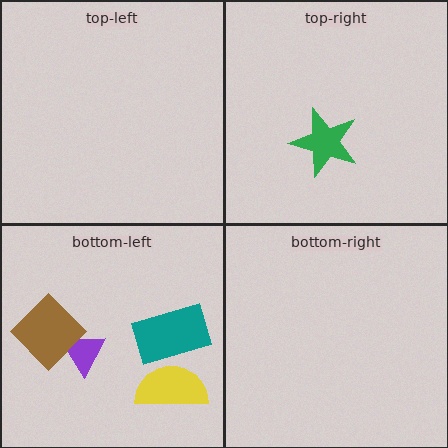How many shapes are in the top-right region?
1.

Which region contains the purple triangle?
The bottom-left region.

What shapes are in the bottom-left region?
The purple triangle, the yellow semicircle, the teal rectangle, the brown diamond.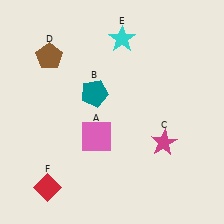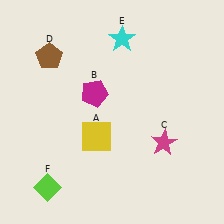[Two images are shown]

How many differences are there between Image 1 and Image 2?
There are 3 differences between the two images.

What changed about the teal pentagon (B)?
In Image 1, B is teal. In Image 2, it changed to magenta.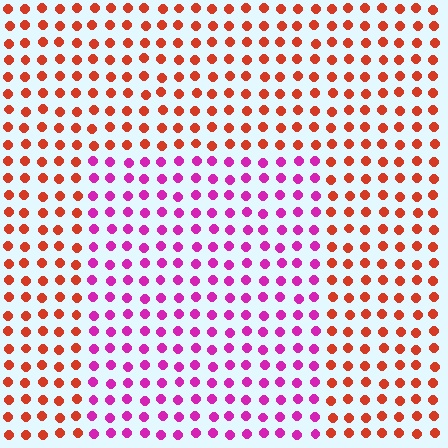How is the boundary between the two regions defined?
The boundary is defined purely by a slight shift in hue (about 57 degrees). Spacing, size, and orientation are identical on both sides.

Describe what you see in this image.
The image is filled with small red elements in a uniform arrangement. A rectangle-shaped region is visible where the elements are tinted to a slightly different hue, forming a subtle color boundary.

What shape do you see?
I see a rectangle.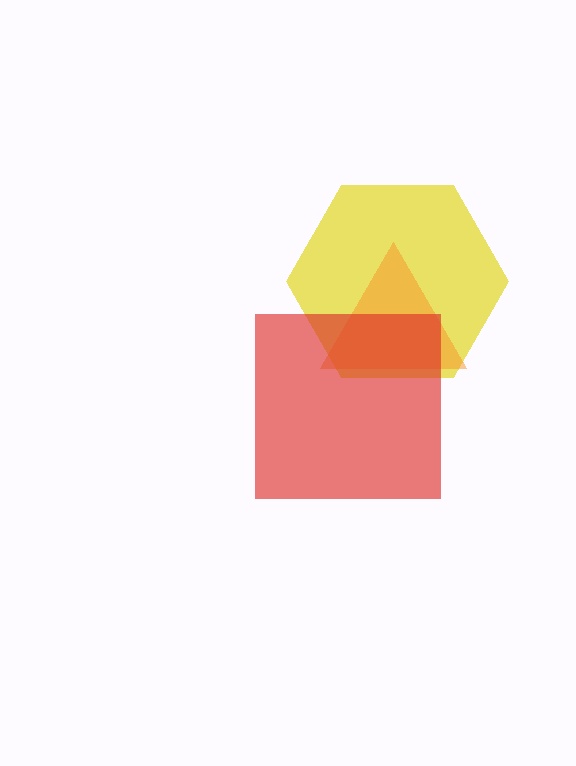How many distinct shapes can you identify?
There are 3 distinct shapes: a yellow hexagon, an orange triangle, a red square.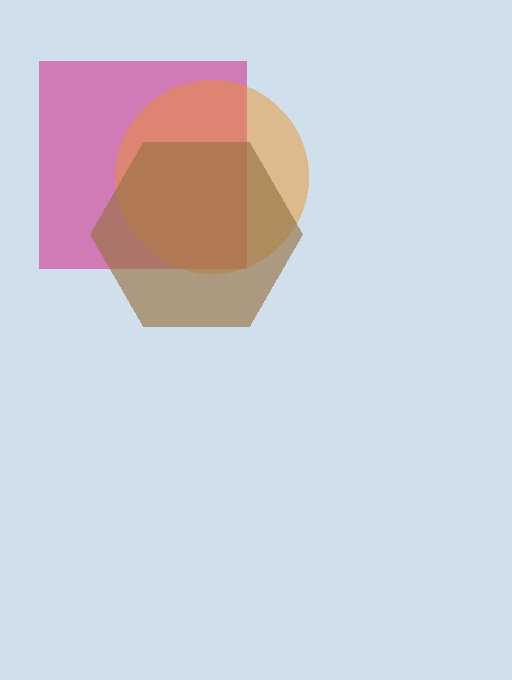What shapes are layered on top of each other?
The layered shapes are: a magenta square, an orange circle, a brown hexagon.